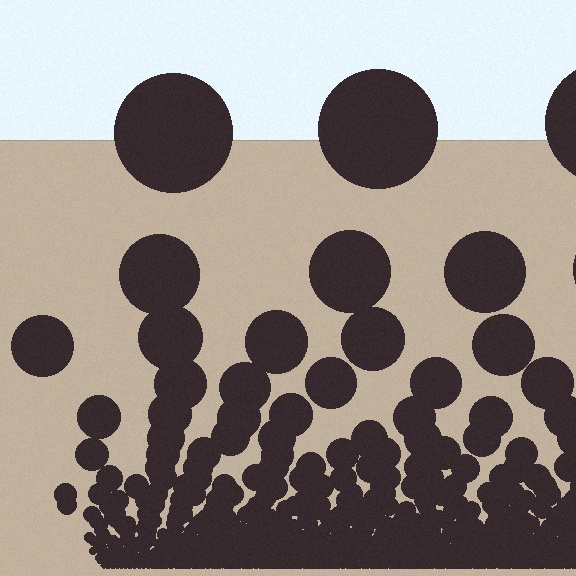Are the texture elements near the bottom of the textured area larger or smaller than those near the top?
Smaller. The gradient is inverted — elements near the bottom are smaller and denser.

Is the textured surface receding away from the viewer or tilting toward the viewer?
The surface appears to tilt toward the viewer. Texture elements get larger and sparser toward the top.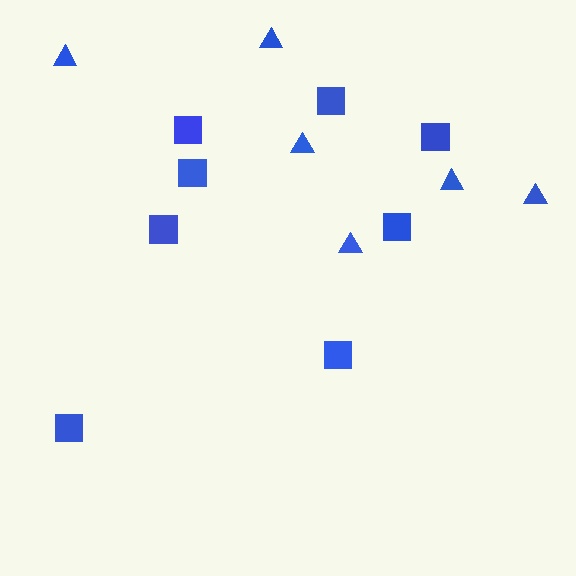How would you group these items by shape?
There are 2 groups: one group of squares (8) and one group of triangles (6).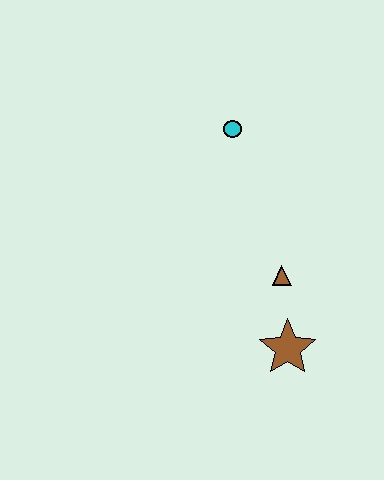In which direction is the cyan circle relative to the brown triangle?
The cyan circle is above the brown triangle.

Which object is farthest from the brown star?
The cyan circle is farthest from the brown star.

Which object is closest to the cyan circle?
The brown triangle is closest to the cyan circle.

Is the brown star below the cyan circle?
Yes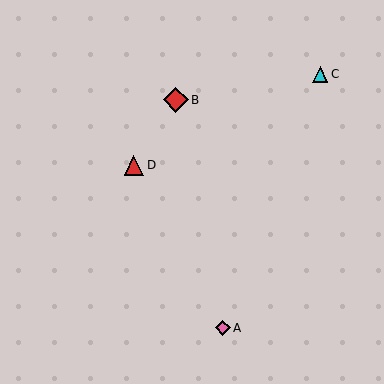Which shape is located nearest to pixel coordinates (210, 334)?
The pink diamond (labeled A) at (223, 328) is nearest to that location.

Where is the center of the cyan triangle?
The center of the cyan triangle is at (320, 74).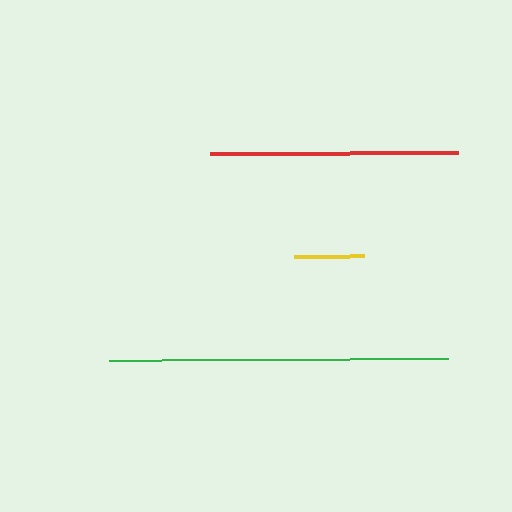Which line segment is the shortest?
The yellow line is the shortest at approximately 70 pixels.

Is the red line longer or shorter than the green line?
The green line is longer than the red line.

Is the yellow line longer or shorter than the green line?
The green line is longer than the yellow line.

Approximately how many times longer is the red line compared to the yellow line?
The red line is approximately 3.5 times the length of the yellow line.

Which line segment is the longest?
The green line is the longest at approximately 339 pixels.